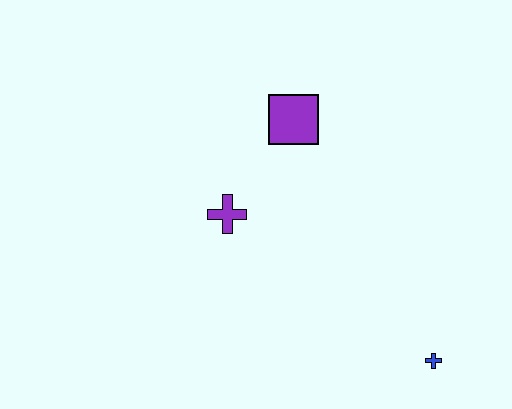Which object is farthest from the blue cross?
The purple square is farthest from the blue cross.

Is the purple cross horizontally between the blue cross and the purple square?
No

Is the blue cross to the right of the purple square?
Yes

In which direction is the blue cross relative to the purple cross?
The blue cross is to the right of the purple cross.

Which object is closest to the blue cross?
The purple cross is closest to the blue cross.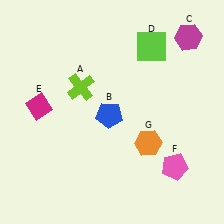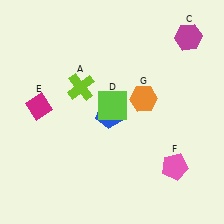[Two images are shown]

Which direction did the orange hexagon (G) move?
The orange hexagon (G) moved up.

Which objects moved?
The objects that moved are: the lime square (D), the orange hexagon (G).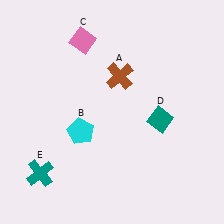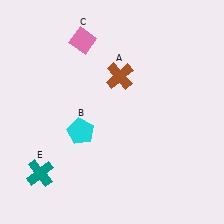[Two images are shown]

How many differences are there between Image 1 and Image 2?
There is 1 difference between the two images.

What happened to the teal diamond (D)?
The teal diamond (D) was removed in Image 2. It was in the bottom-right area of Image 1.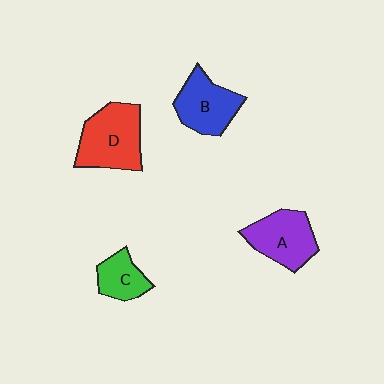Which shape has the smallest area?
Shape C (green).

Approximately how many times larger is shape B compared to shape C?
Approximately 1.5 times.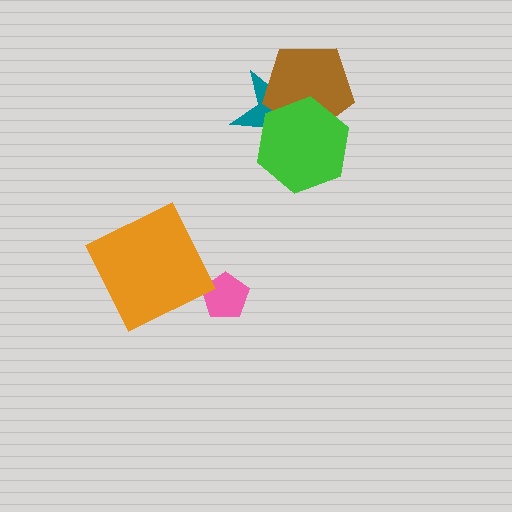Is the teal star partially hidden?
Yes, it is partially covered by another shape.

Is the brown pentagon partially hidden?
Yes, it is partially covered by another shape.